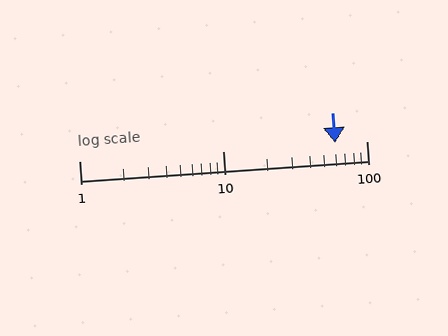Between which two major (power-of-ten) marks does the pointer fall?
The pointer is between 10 and 100.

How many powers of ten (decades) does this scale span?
The scale spans 2 decades, from 1 to 100.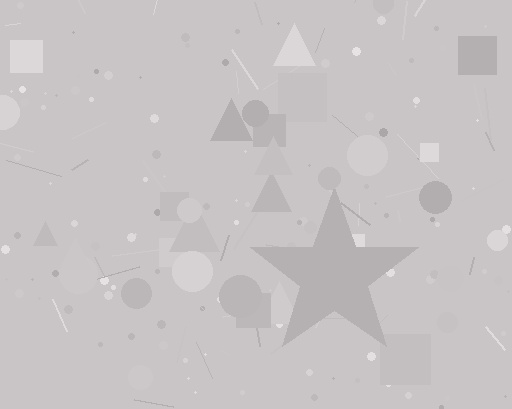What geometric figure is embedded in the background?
A star is embedded in the background.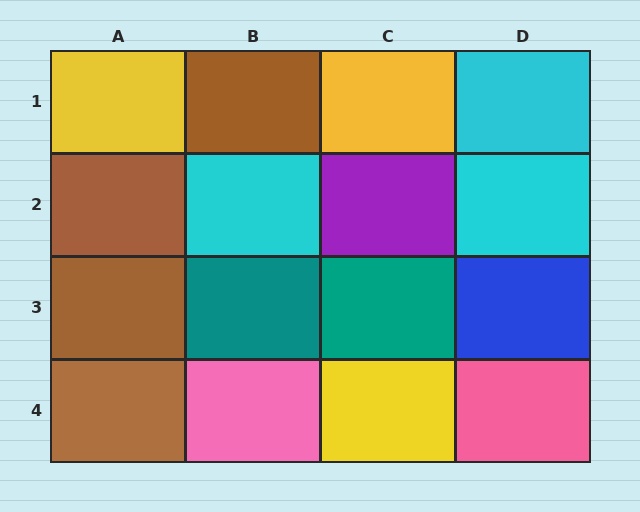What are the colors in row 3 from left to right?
Brown, teal, teal, blue.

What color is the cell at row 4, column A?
Brown.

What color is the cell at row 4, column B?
Pink.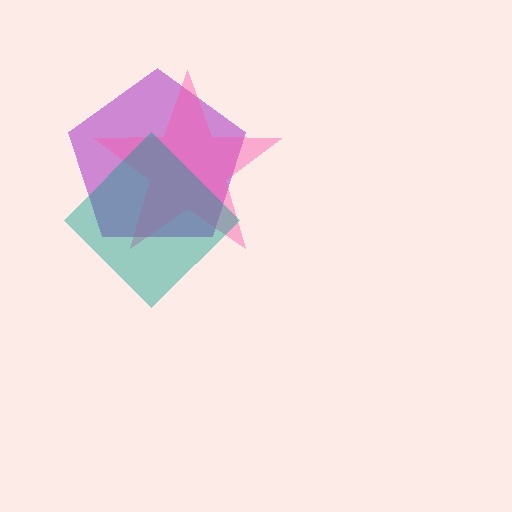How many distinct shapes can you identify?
There are 3 distinct shapes: a purple pentagon, a pink star, a teal diamond.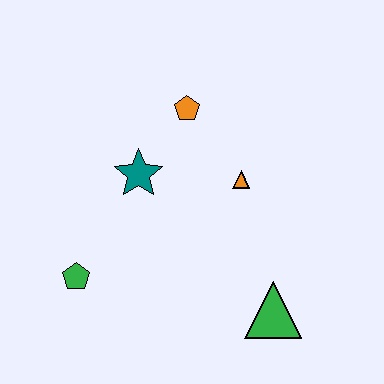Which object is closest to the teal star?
The orange pentagon is closest to the teal star.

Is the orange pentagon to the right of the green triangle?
No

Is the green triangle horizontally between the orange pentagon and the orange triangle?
No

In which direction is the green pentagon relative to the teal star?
The green pentagon is below the teal star.